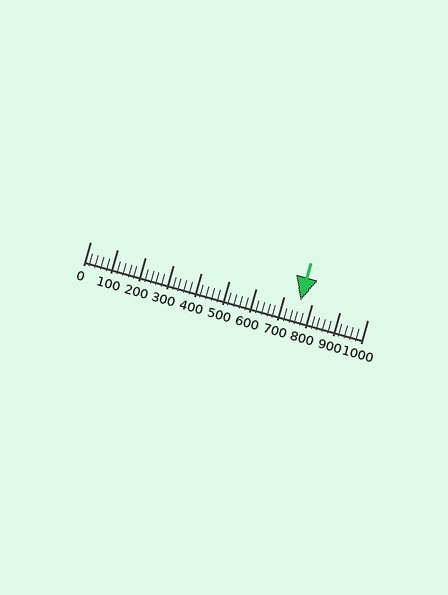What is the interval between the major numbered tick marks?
The major tick marks are spaced 100 units apart.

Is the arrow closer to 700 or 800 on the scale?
The arrow is closer to 800.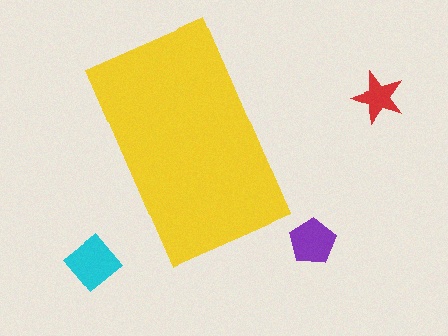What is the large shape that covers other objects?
A yellow rectangle.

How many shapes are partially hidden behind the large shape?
0 shapes are partially hidden.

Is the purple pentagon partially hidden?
No, the purple pentagon is fully visible.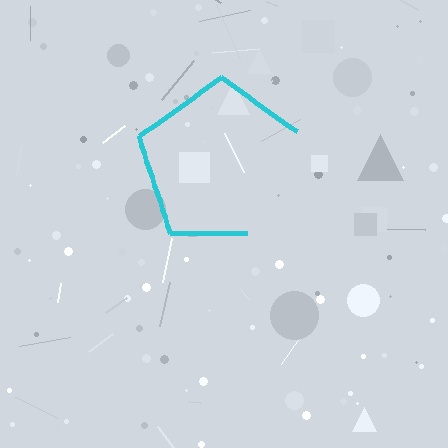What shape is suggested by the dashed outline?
The dashed outline suggests a pentagon.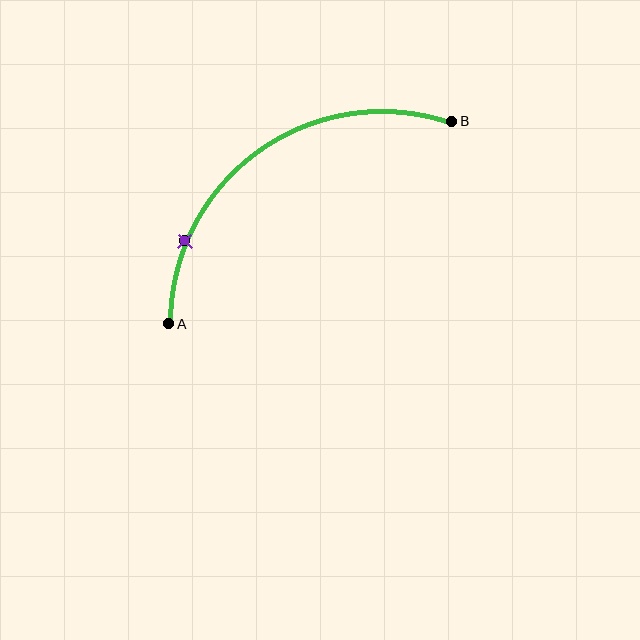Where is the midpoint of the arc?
The arc midpoint is the point on the curve farthest from the straight line joining A and B. It sits above and to the left of that line.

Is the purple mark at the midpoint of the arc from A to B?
No. The purple mark lies on the arc but is closer to endpoint A. The arc midpoint would be at the point on the curve equidistant along the arc from both A and B.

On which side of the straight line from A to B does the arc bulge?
The arc bulges above and to the left of the straight line connecting A and B.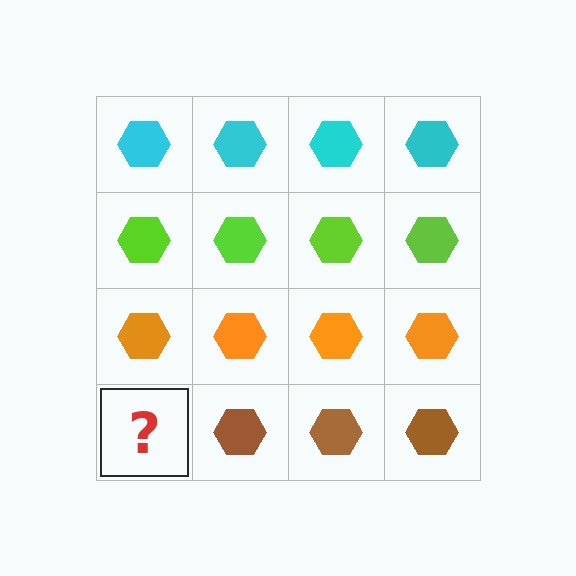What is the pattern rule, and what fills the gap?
The rule is that each row has a consistent color. The gap should be filled with a brown hexagon.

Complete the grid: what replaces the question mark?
The question mark should be replaced with a brown hexagon.